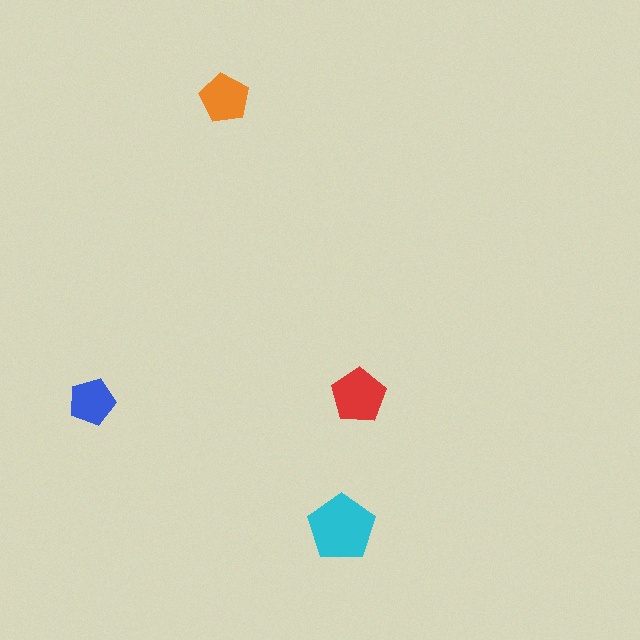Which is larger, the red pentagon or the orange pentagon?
The red one.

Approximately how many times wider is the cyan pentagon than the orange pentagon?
About 1.5 times wider.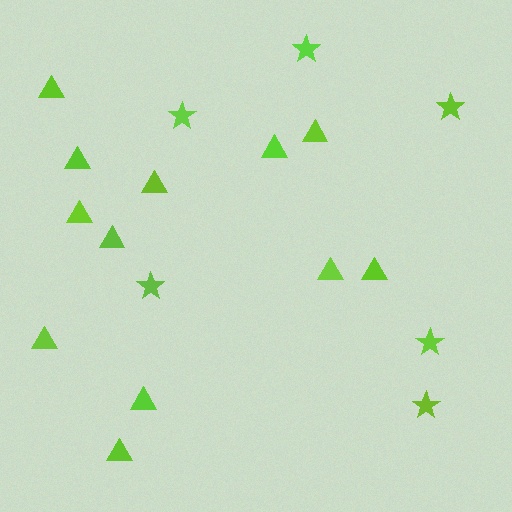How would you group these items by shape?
There are 2 groups: one group of triangles (12) and one group of stars (6).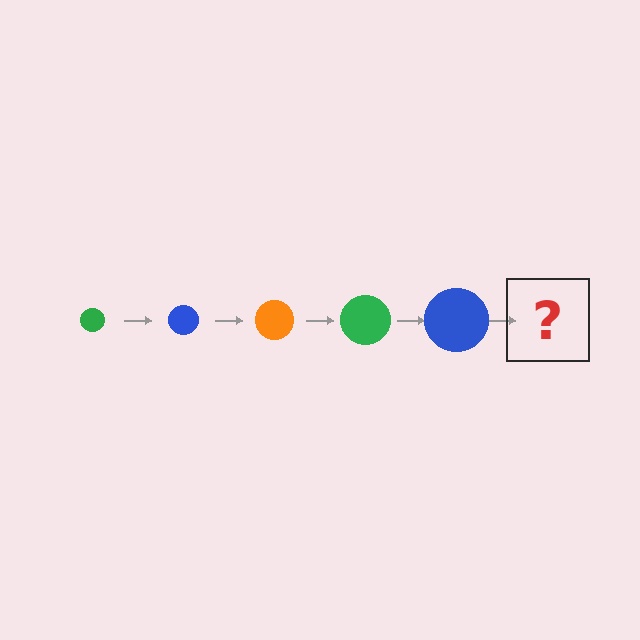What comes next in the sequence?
The next element should be an orange circle, larger than the previous one.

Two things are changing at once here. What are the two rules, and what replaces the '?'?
The two rules are that the circle grows larger each step and the color cycles through green, blue, and orange. The '?' should be an orange circle, larger than the previous one.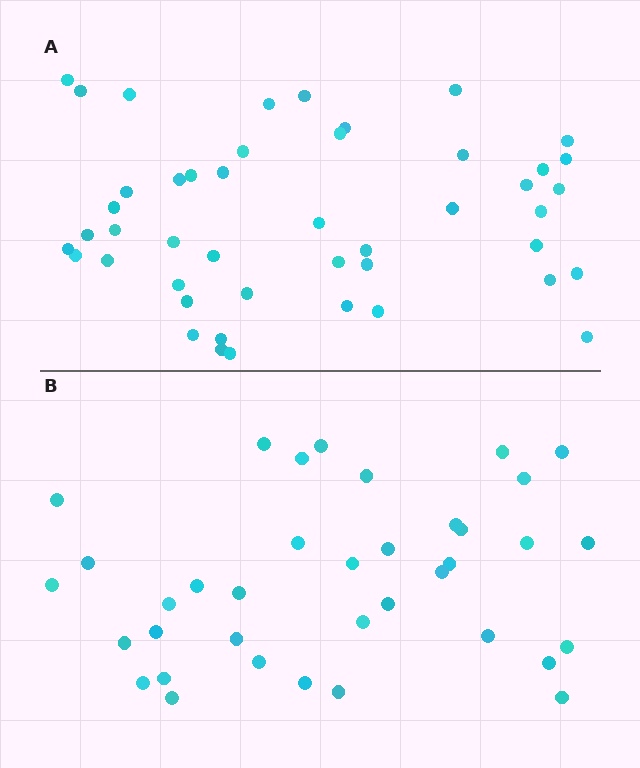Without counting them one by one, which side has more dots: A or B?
Region A (the top region) has more dots.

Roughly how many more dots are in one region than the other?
Region A has roughly 8 or so more dots than region B.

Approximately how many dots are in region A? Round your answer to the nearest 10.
About 50 dots. (The exact count is 46, which rounds to 50.)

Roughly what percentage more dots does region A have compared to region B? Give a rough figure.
About 25% more.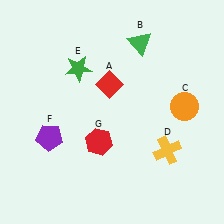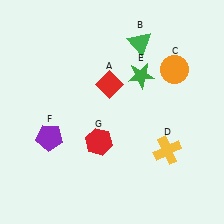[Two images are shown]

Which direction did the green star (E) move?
The green star (E) moved right.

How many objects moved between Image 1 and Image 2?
2 objects moved between the two images.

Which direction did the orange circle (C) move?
The orange circle (C) moved up.